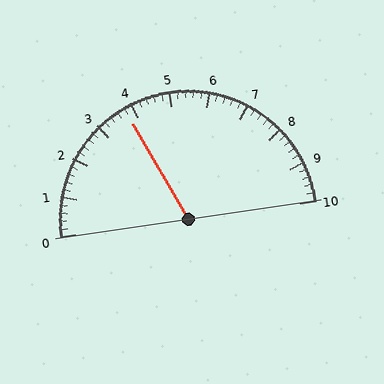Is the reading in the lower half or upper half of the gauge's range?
The reading is in the lower half of the range (0 to 10).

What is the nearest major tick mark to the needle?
The nearest major tick mark is 4.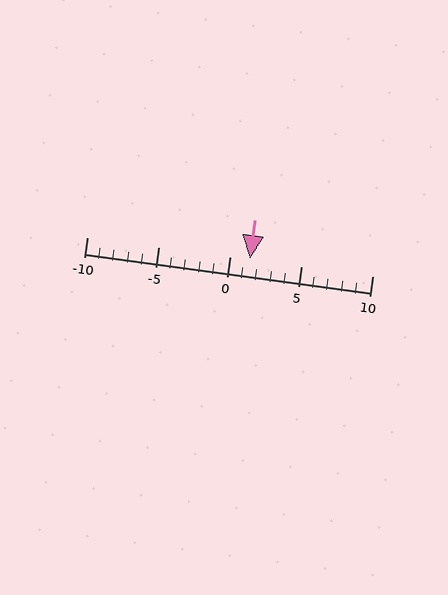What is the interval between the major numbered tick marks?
The major tick marks are spaced 5 units apart.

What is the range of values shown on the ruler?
The ruler shows values from -10 to 10.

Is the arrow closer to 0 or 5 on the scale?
The arrow is closer to 0.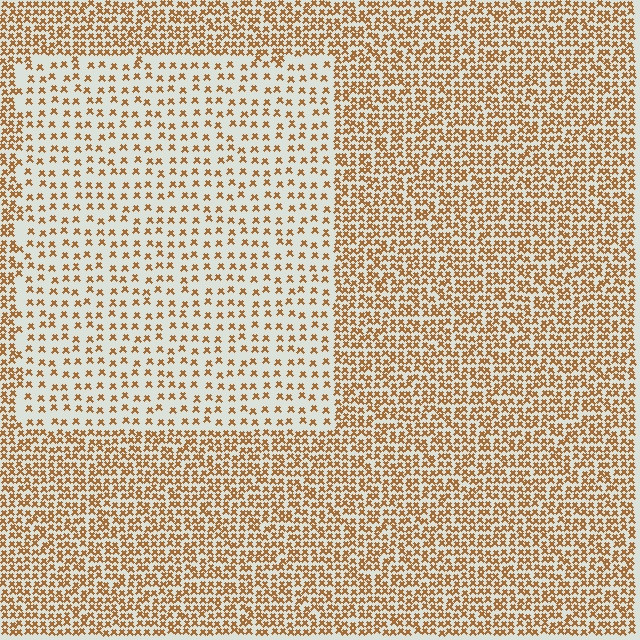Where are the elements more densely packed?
The elements are more densely packed outside the rectangle boundary.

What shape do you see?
I see a rectangle.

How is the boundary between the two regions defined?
The boundary is defined by a change in element density (approximately 2.2x ratio). All elements are the same color, size, and shape.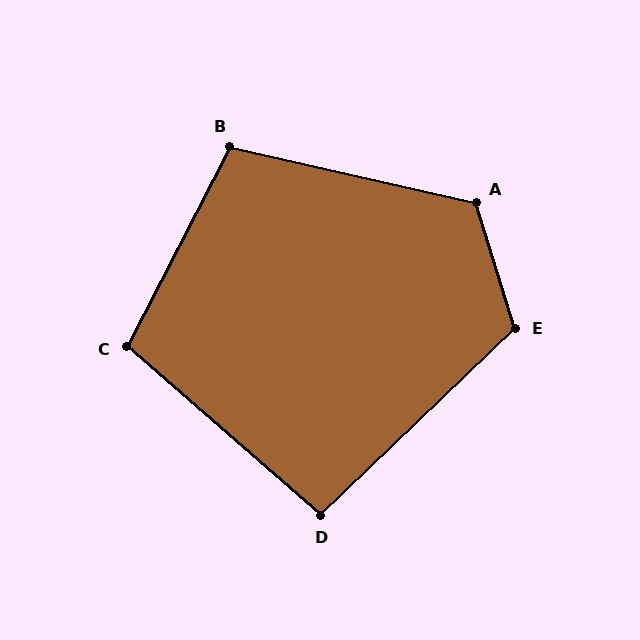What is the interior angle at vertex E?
Approximately 117 degrees (obtuse).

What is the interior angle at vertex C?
Approximately 104 degrees (obtuse).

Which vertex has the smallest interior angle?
D, at approximately 95 degrees.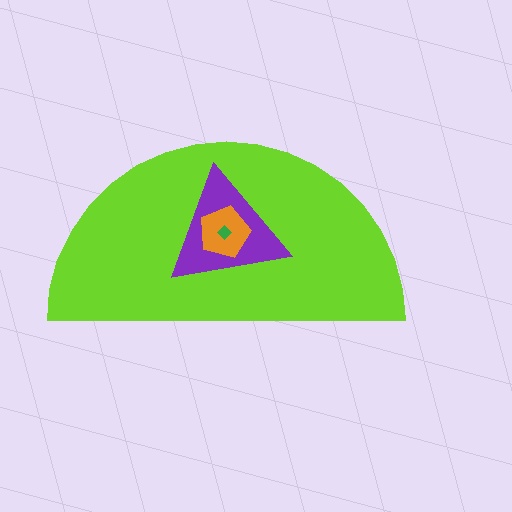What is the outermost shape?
The lime semicircle.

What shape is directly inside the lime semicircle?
The purple triangle.